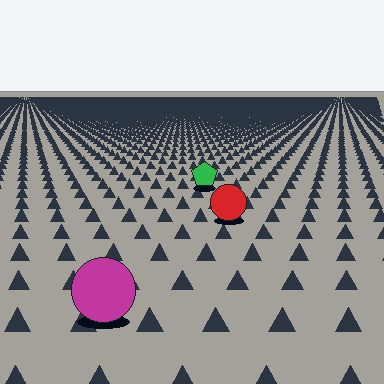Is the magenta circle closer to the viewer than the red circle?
Yes. The magenta circle is closer — you can tell from the texture gradient: the ground texture is coarser near it.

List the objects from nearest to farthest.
From nearest to farthest: the magenta circle, the red circle, the green pentagon.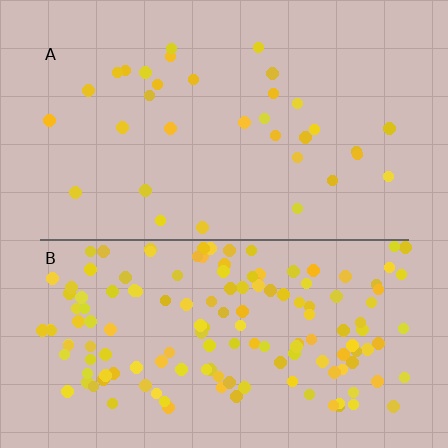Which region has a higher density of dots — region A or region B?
B (the bottom).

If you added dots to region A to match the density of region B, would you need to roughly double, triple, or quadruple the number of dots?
Approximately quadruple.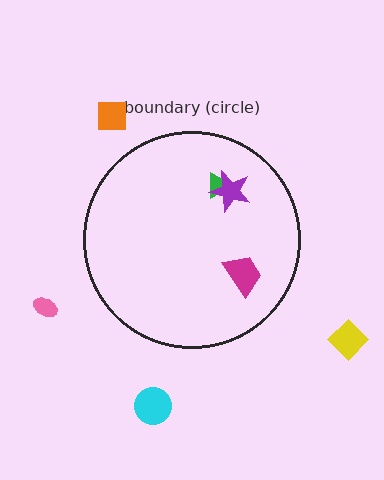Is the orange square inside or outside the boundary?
Outside.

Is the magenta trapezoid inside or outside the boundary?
Inside.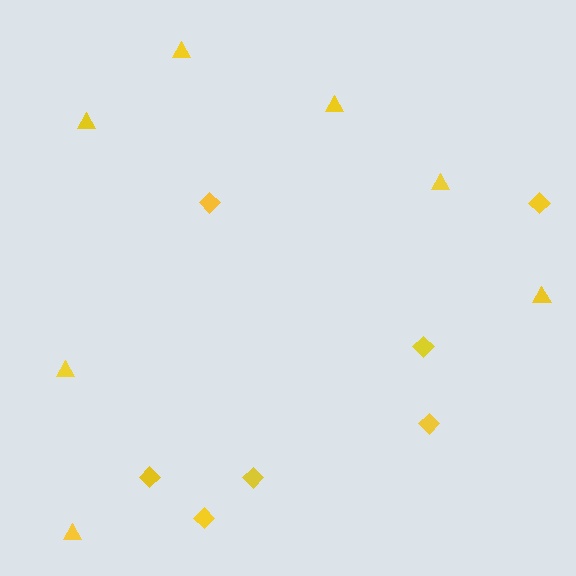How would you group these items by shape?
There are 2 groups: one group of triangles (7) and one group of diamonds (7).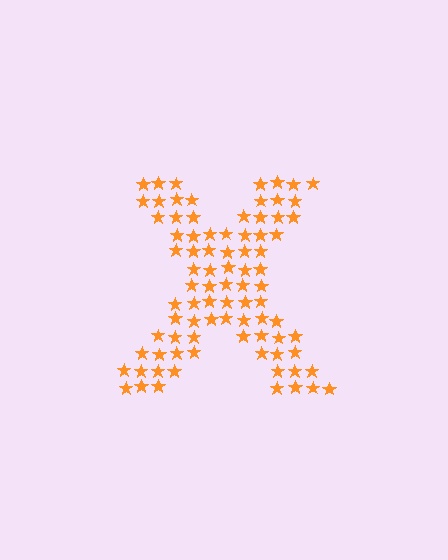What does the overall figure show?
The overall figure shows the letter X.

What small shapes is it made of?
It is made of small stars.